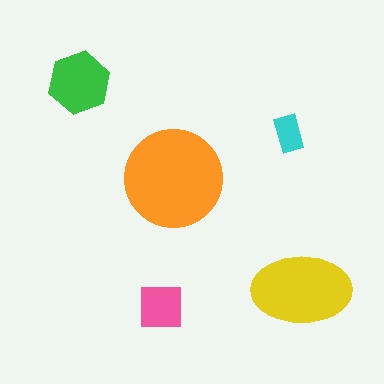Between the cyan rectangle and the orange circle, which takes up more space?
The orange circle.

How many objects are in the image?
There are 5 objects in the image.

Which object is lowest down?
The pink square is bottommost.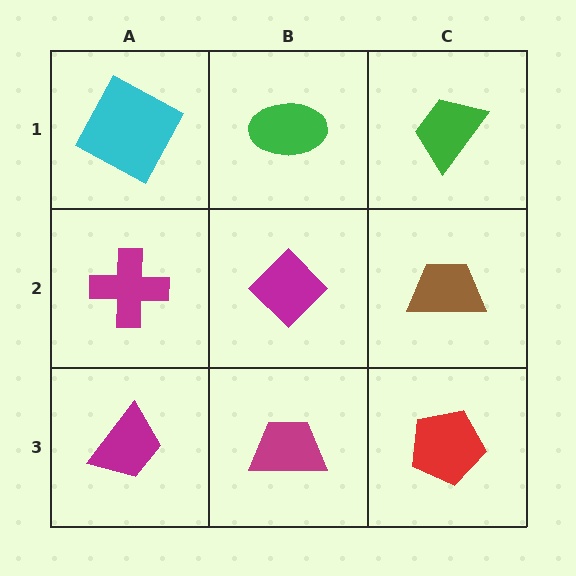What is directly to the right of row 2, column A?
A magenta diamond.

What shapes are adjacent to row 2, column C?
A green trapezoid (row 1, column C), a red pentagon (row 3, column C), a magenta diamond (row 2, column B).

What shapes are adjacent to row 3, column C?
A brown trapezoid (row 2, column C), a magenta trapezoid (row 3, column B).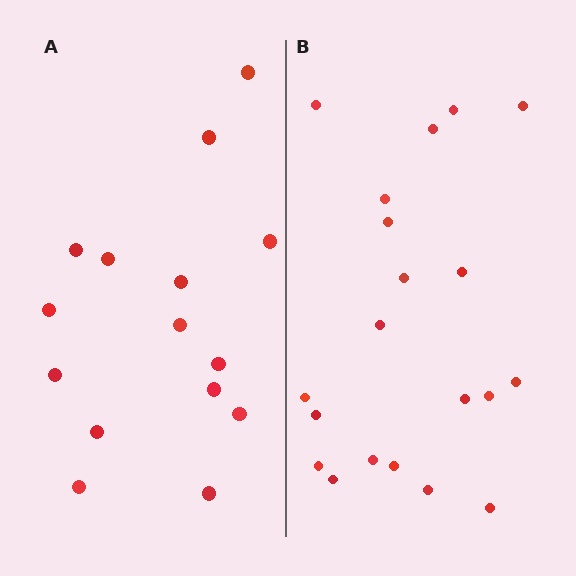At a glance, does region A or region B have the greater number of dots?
Region B (the right region) has more dots.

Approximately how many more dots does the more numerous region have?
Region B has about 5 more dots than region A.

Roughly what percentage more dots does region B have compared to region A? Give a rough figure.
About 35% more.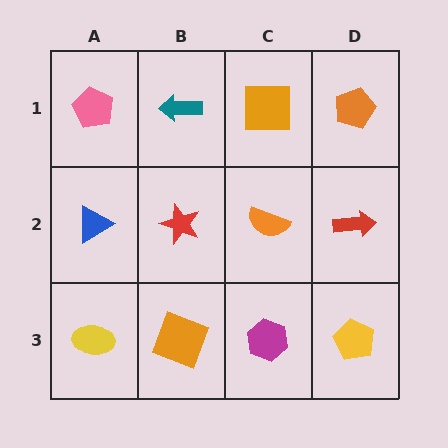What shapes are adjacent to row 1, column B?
A red star (row 2, column B), a pink pentagon (row 1, column A), an orange square (row 1, column C).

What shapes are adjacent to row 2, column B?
A teal arrow (row 1, column B), an orange square (row 3, column B), a blue triangle (row 2, column A), an orange semicircle (row 2, column C).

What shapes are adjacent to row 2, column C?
An orange square (row 1, column C), a magenta hexagon (row 3, column C), a red star (row 2, column B), a red arrow (row 2, column D).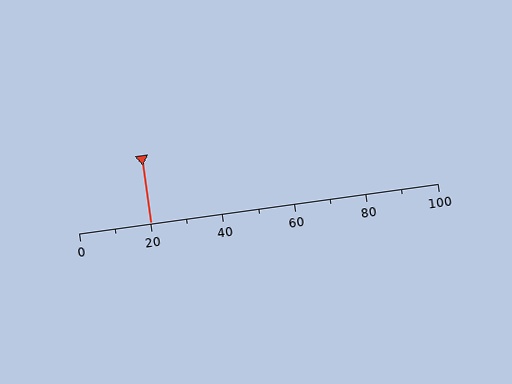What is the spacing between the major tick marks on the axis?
The major ticks are spaced 20 apart.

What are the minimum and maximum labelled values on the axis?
The axis runs from 0 to 100.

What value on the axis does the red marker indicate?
The marker indicates approximately 20.